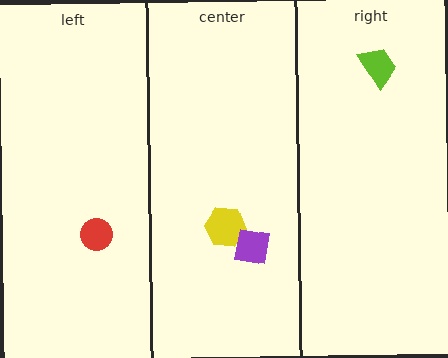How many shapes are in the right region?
1.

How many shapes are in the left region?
1.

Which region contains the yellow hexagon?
The center region.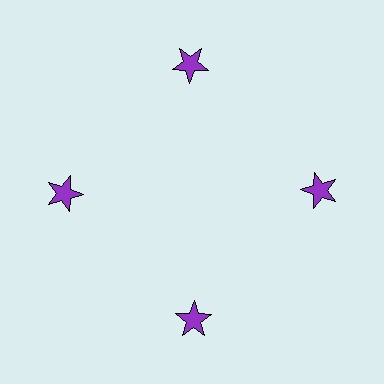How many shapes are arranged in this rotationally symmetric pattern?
There are 4 shapes, arranged in 4 groups of 1.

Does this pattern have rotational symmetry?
Yes, this pattern has 4-fold rotational symmetry. It looks the same after rotating 90 degrees around the center.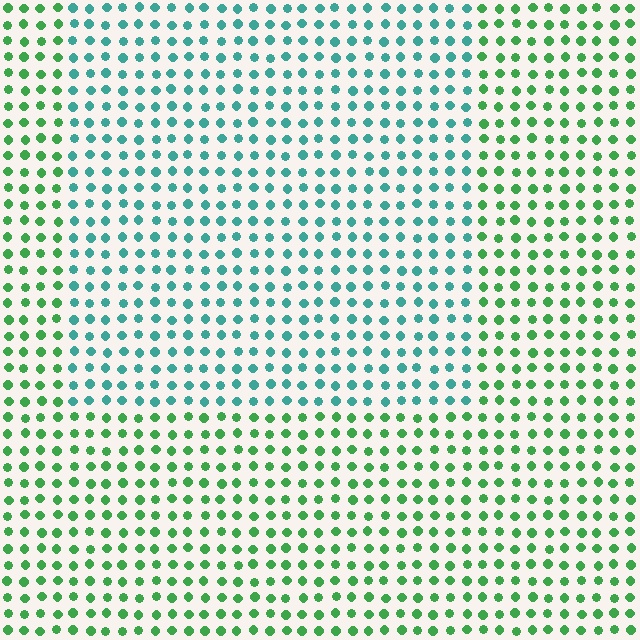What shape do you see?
I see a rectangle.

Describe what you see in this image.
The image is filled with small green elements in a uniform arrangement. A rectangle-shaped region is visible where the elements are tinted to a slightly different hue, forming a subtle color boundary.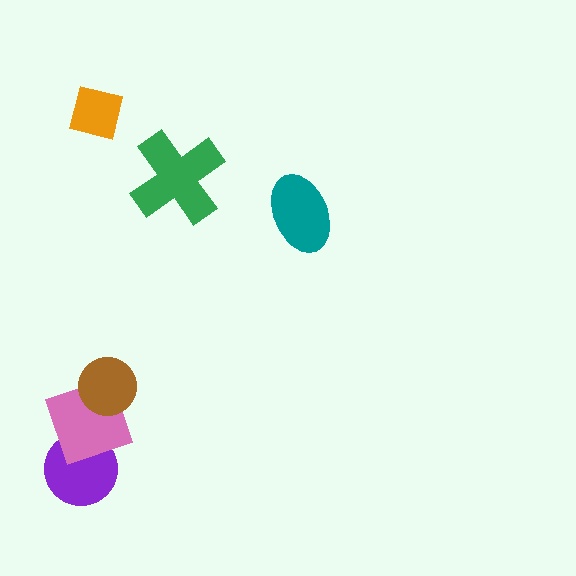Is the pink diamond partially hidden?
Yes, it is partially covered by another shape.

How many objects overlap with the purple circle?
1 object overlaps with the purple circle.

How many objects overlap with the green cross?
0 objects overlap with the green cross.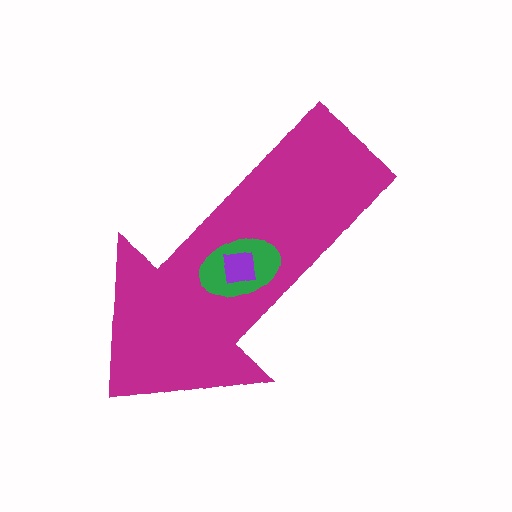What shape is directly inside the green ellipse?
The purple square.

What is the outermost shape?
The magenta arrow.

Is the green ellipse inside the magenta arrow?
Yes.